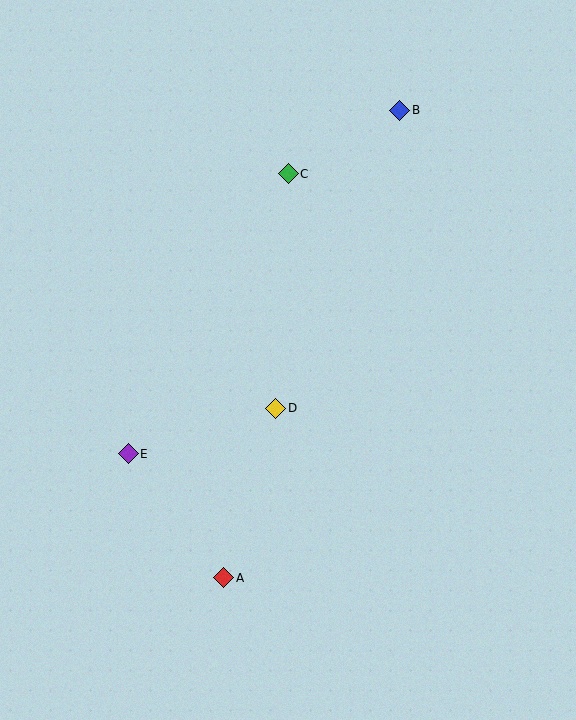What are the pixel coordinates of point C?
Point C is at (288, 174).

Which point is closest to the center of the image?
Point D at (276, 408) is closest to the center.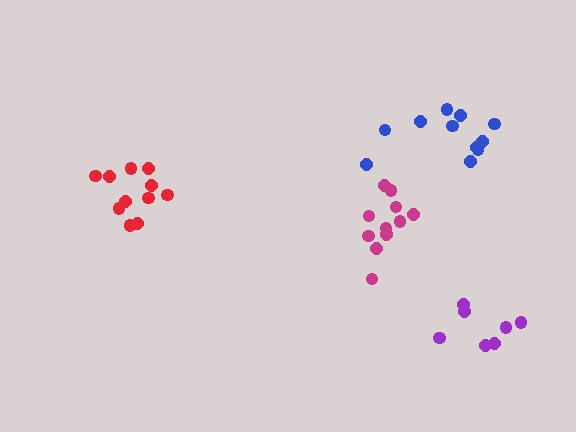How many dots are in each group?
Group 1: 11 dots, Group 2: 7 dots, Group 3: 11 dots, Group 4: 11 dots (40 total).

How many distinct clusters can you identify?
There are 4 distinct clusters.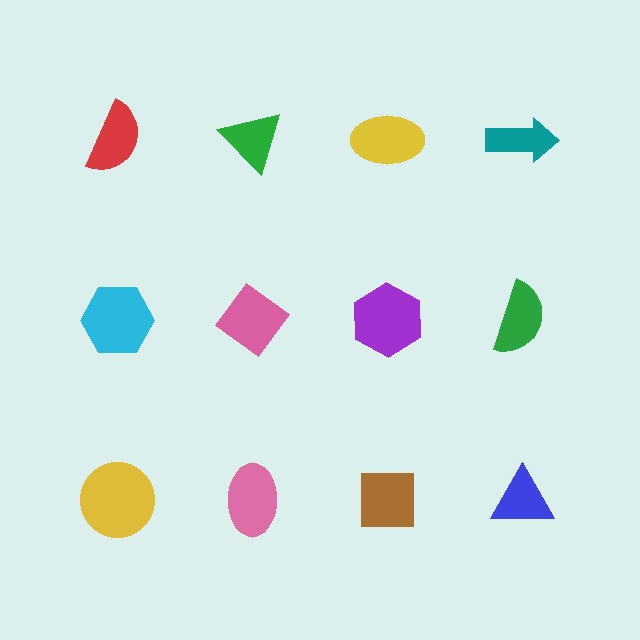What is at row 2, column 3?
A purple hexagon.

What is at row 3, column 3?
A brown square.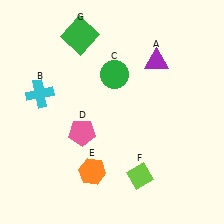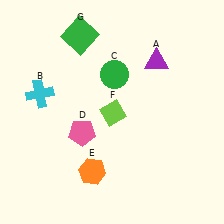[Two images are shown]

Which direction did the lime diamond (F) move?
The lime diamond (F) moved up.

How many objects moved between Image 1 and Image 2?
1 object moved between the two images.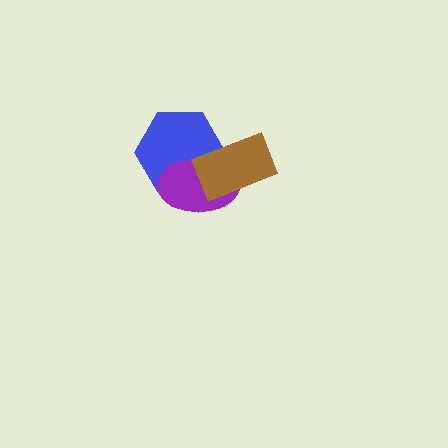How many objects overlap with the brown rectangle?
2 objects overlap with the brown rectangle.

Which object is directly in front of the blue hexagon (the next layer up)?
The purple ellipse is directly in front of the blue hexagon.